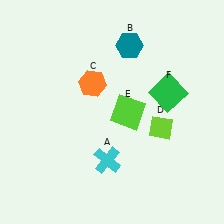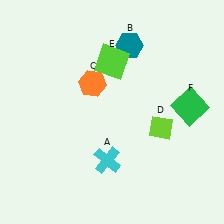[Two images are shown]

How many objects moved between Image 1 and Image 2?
2 objects moved between the two images.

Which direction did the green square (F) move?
The green square (F) moved right.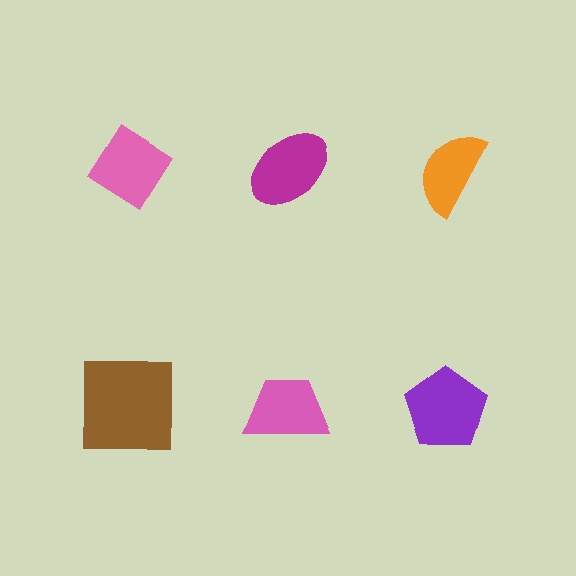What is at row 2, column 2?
A pink trapezoid.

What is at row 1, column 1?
A pink diamond.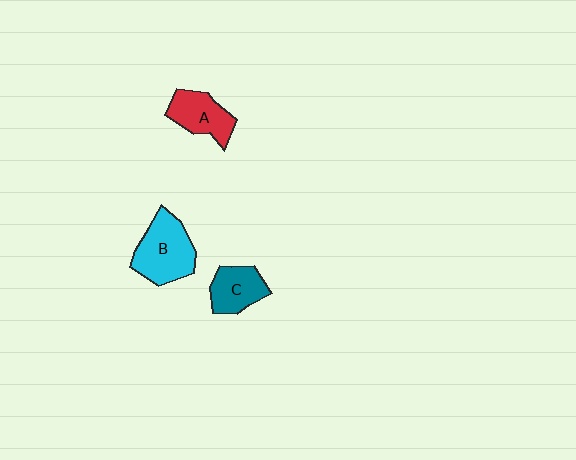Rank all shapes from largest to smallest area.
From largest to smallest: B (cyan), A (red), C (teal).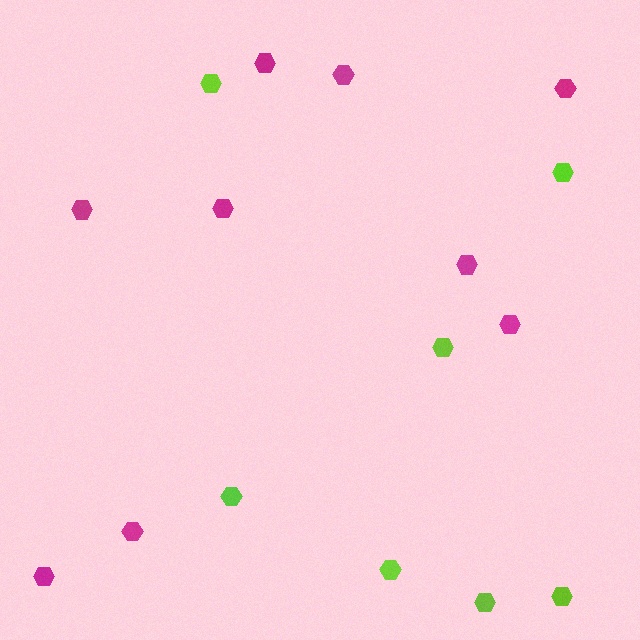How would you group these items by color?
There are 2 groups: one group of magenta hexagons (9) and one group of lime hexagons (7).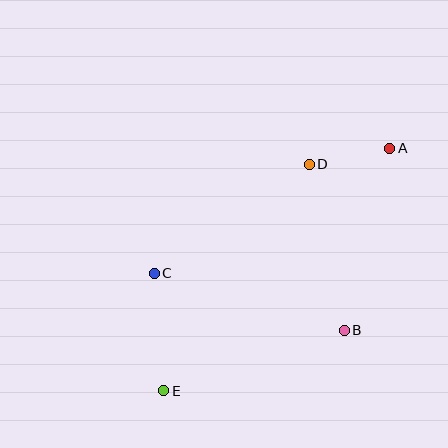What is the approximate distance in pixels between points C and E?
The distance between C and E is approximately 118 pixels.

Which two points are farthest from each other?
Points A and E are farthest from each other.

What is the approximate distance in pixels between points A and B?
The distance between A and B is approximately 188 pixels.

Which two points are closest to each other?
Points A and D are closest to each other.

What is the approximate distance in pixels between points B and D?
The distance between B and D is approximately 170 pixels.